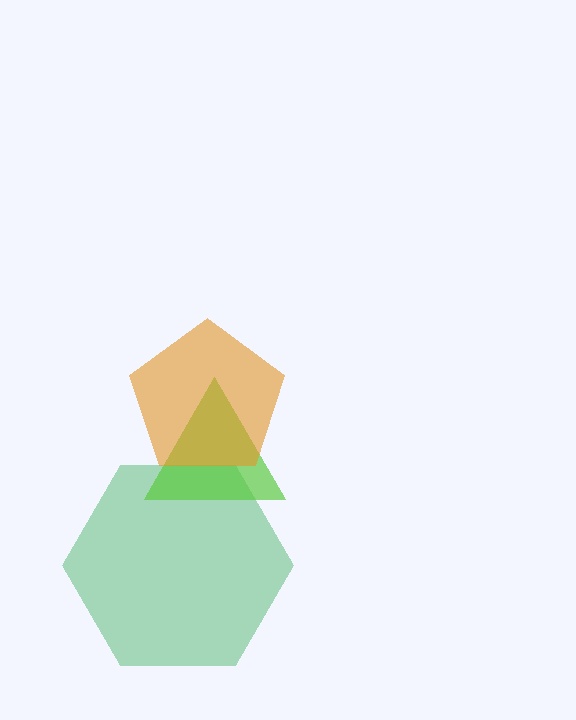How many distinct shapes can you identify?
There are 3 distinct shapes: a green hexagon, a lime triangle, an orange pentagon.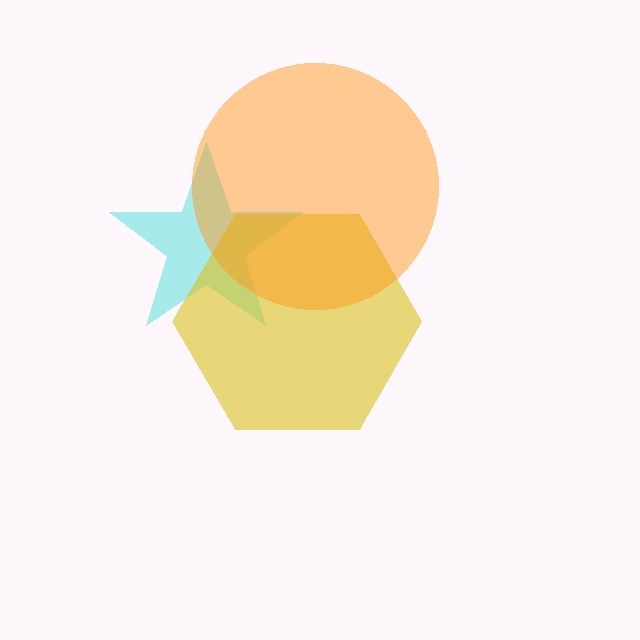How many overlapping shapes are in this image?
There are 3 overlapping shapes in the image.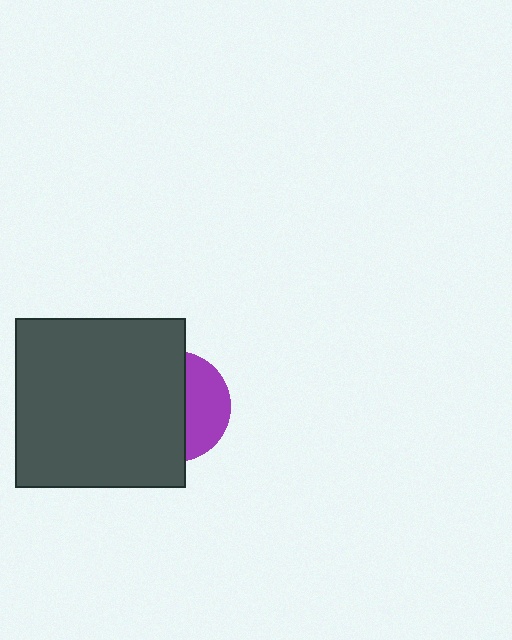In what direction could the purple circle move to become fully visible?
The purple circle could move right. That would shift it out from behind the dark gray square entirely.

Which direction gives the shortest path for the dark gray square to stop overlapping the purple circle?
Moving left gives the shortest separation.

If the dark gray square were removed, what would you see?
You would see the complete purple circle.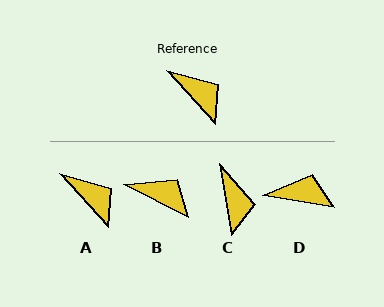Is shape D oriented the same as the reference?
No, it is off by about 38 degrees.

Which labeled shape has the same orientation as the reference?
A.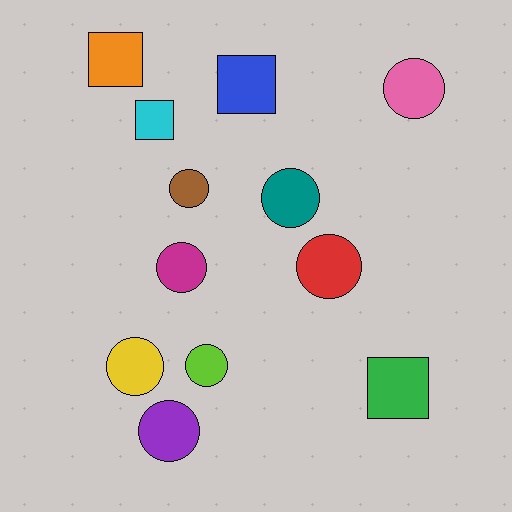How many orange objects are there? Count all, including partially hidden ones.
There is 1 orange object.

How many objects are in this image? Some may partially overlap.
There are 12 objects.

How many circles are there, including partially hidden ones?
There are 8 circles.